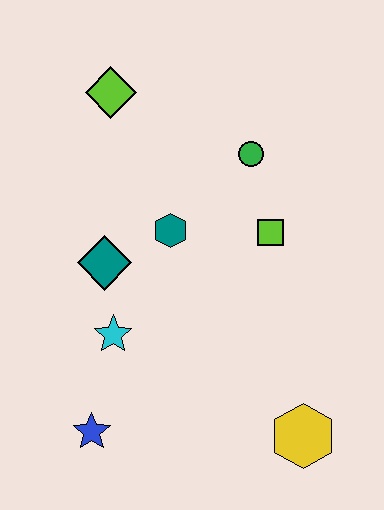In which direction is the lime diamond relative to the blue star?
The lime diamond is above the blue star.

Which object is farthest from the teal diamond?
The yellow hexagon is farthest from the teal diamond.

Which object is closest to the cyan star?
The teal diamond is closest to the cyan star.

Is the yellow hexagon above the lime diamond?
No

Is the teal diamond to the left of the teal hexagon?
Yes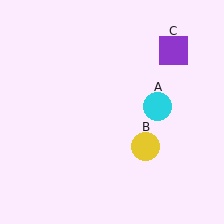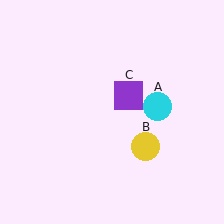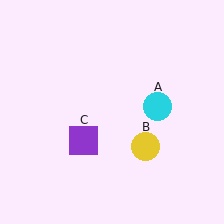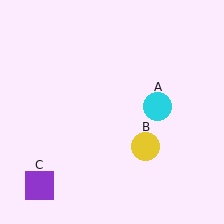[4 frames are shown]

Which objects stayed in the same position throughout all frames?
Cyan circle (object A) and yellow circle (object B) remained stationary.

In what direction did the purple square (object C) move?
The purple square (object C) moved down and to the left.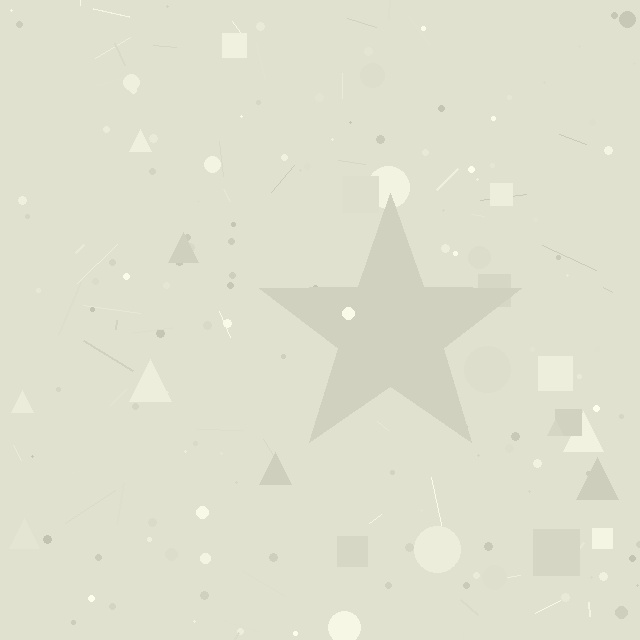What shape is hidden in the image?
A star is hidden in the image.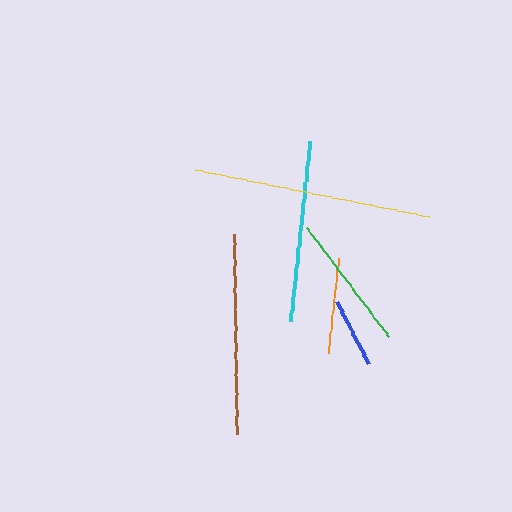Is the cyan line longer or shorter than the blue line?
The cyan line is longer than the blue line.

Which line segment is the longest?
The yellow line is the longest at approximately 239 pixels.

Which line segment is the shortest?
The blue line is the shortest at approximately 70 pixels.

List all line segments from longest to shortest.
From longest to shortest: yellow, brown, cyan, green, orange, blue.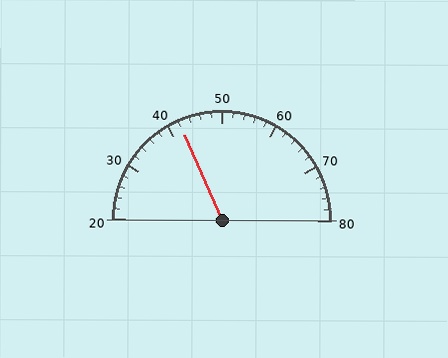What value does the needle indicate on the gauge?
The needle indicates approximately 42.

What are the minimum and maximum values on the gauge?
The gauge ranges from 20 to 80.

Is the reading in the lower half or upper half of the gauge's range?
The reading is in the lower half of the range (20 to 80).